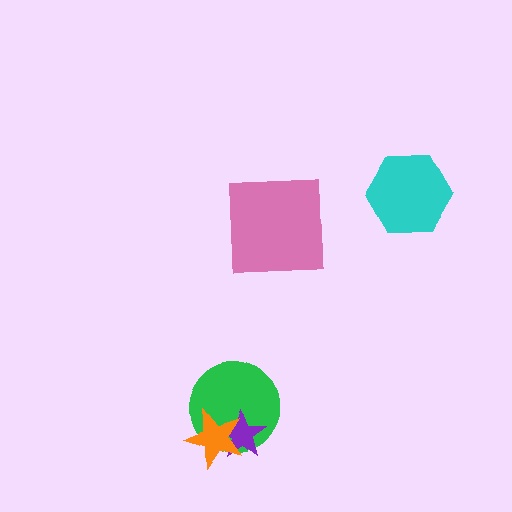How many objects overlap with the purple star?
2 objects overlap with the purple star.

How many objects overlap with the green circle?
2 objects overlap with the green circle.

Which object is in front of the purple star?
The orange star is in front of the purple star.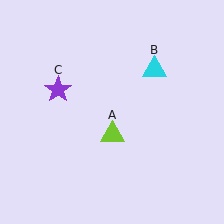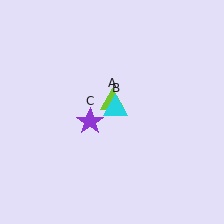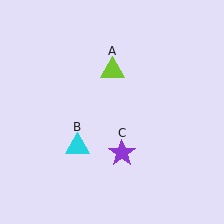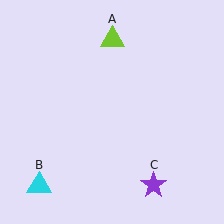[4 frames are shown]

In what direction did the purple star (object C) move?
The purple star (object C) moved down and to the right.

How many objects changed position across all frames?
3 objects changed position: lime triangle (object A), cyan triangle (object B), purple star (object C).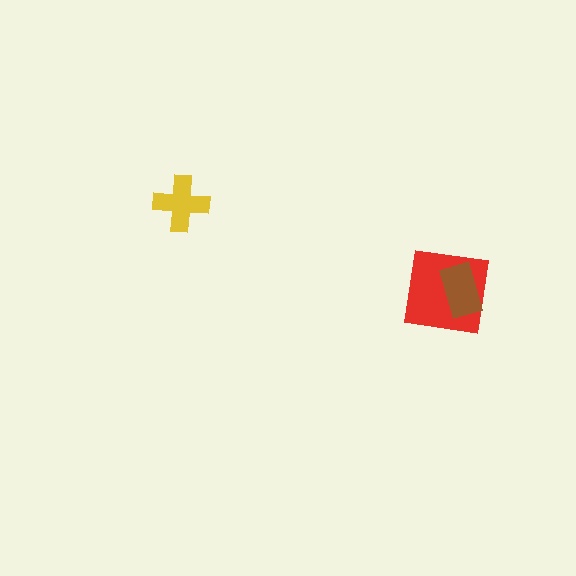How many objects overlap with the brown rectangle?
1 object overlaps with the brown rectangle.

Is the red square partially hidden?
Yes, it is partially covered by another shape.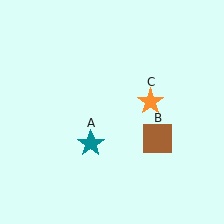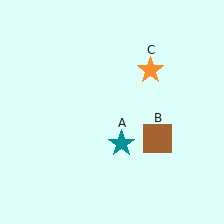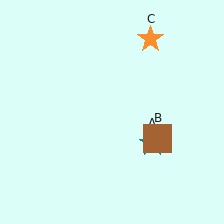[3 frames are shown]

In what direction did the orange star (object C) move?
The orange star (object C) moved up.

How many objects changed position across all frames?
2 objects changed position: teal star (object A), orange star (object C).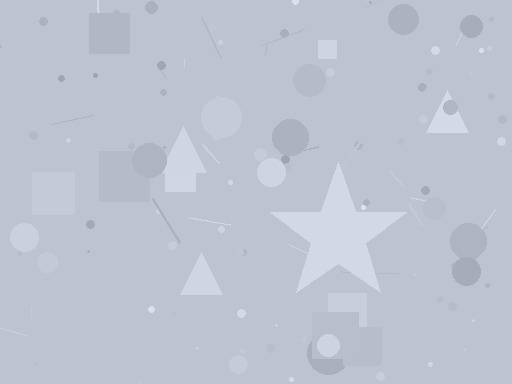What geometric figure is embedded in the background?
A star is embedded in the background.